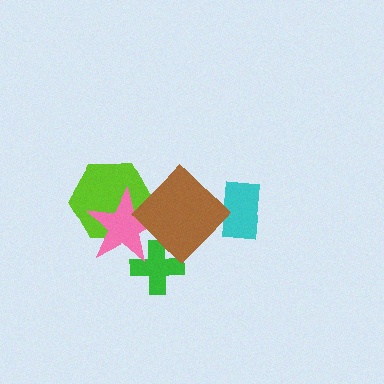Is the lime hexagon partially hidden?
Yes, it is partially covered by another shape.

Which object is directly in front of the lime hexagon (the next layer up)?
The pink star is directly in front of the lime hexagon.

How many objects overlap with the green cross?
2 objects overlap with the green cross.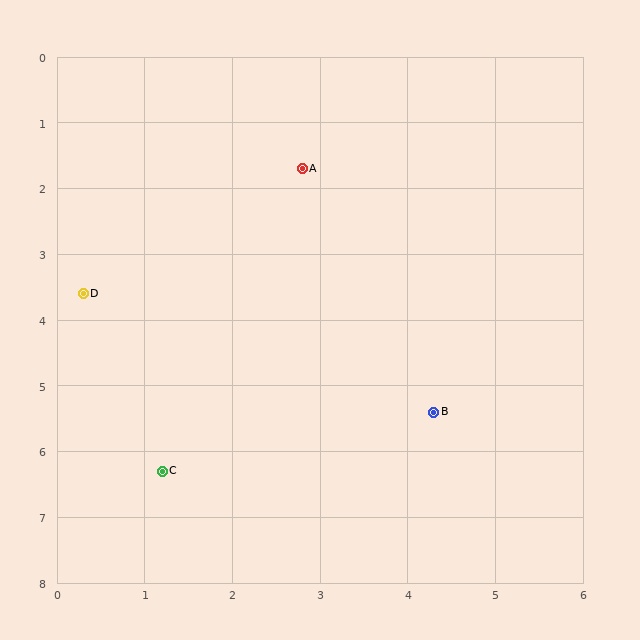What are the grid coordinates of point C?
Point C is at approximately (1.2, 6.3).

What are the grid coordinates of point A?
Point A is at approximately (2.8, 1.7).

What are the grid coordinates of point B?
Point B is at approximately (4.3, 5.4).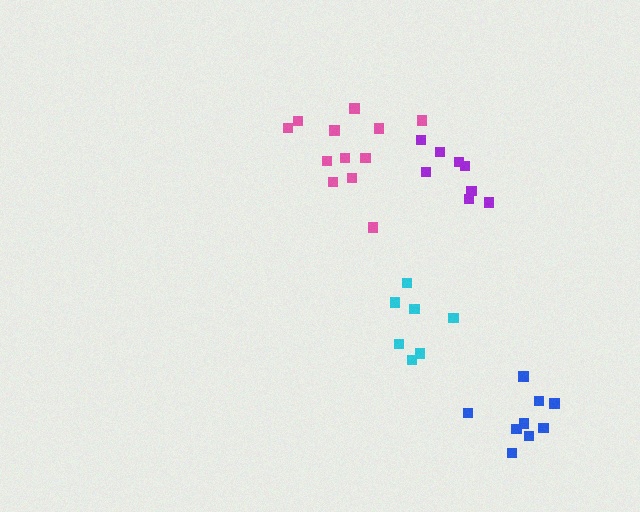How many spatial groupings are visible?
There are 4 spatial groupings.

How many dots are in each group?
Group 1: 7 dots, Group 2: 12 dots, Group 3: 9 dots, Group 4: 8 dots (36 total).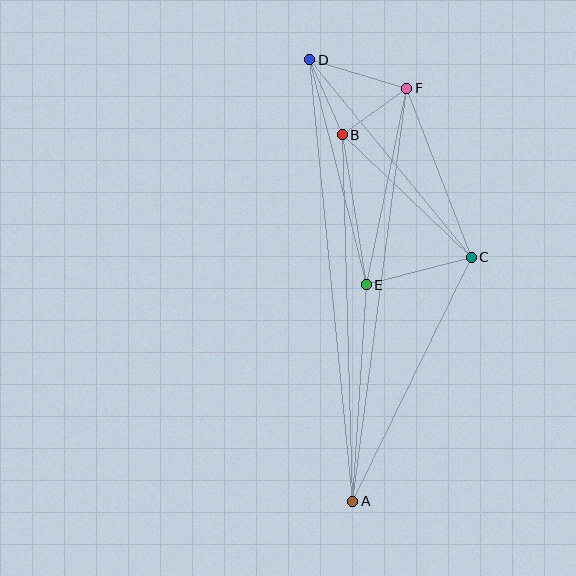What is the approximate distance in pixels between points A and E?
The distance between A and E is approximately 217 pixels.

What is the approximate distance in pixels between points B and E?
The distance between B and E is approximately 152 pixels.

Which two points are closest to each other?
Points B and F are closest to each other.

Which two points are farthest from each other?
Points A and D are farthest from each other.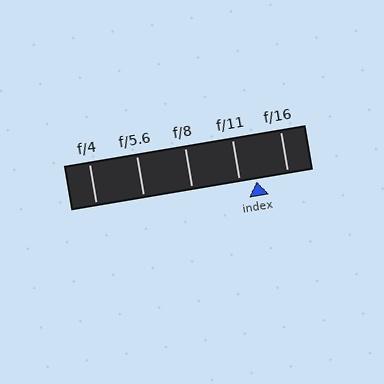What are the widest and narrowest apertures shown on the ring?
The widest aperture shown is f/4 and the narrowest is f/16.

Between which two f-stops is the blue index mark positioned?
The index mark is between f/11 and f/16.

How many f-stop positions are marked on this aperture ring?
There are 5 f-stop positions marked.